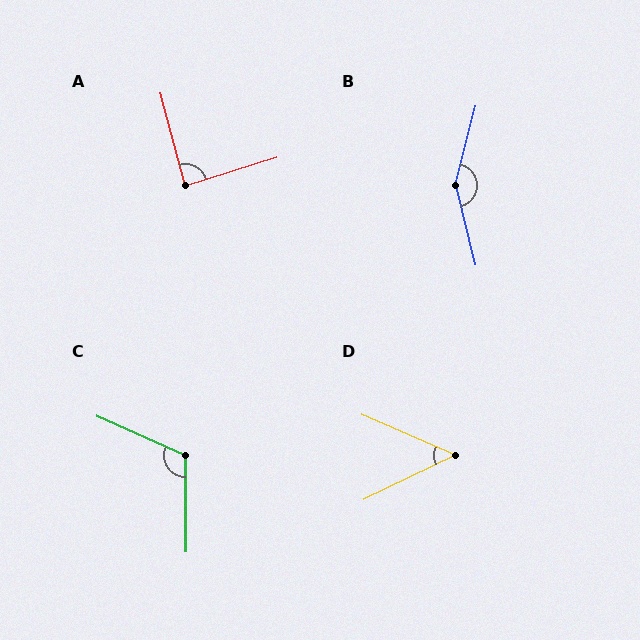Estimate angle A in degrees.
Approximately 88 degrees.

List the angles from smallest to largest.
D (49°), A (88°), C (114°), B (152°).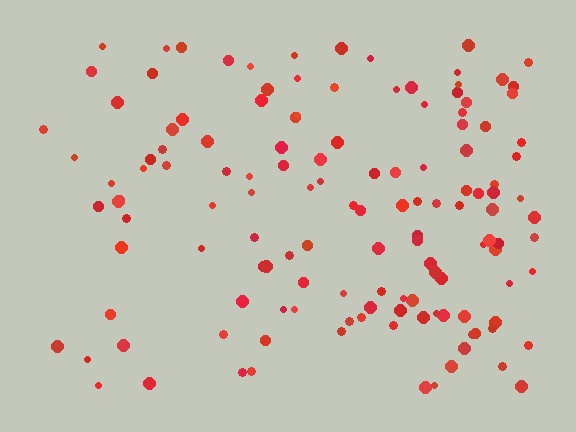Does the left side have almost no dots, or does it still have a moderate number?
Still a moderate number, just noticeably fewer than the right.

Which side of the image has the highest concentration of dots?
The right.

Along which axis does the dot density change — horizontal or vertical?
Horizontal.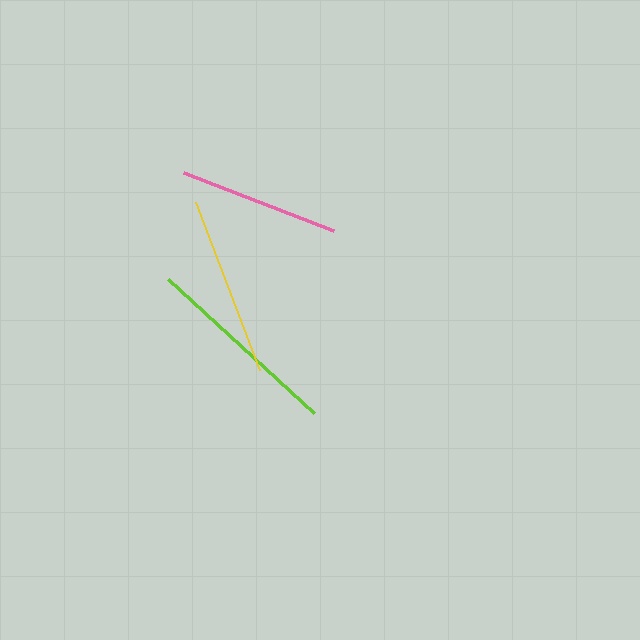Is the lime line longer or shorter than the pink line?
The lime line is longer than the pink line.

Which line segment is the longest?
The lime line is the longest at approximately 198 pixels.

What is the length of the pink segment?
The pink segment is approximately 161 pixels long.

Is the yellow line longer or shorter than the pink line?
The yellow line is longer than the pink line.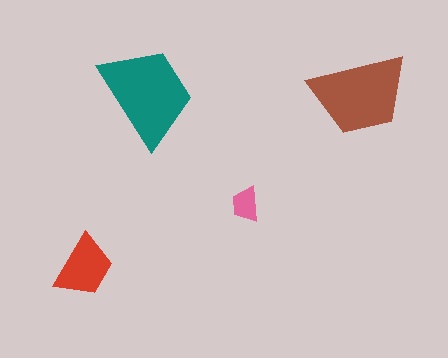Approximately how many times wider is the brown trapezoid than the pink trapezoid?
About 3 times wider.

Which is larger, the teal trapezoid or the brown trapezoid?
The teal one.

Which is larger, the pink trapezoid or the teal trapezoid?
The teal one.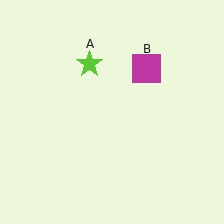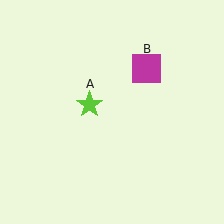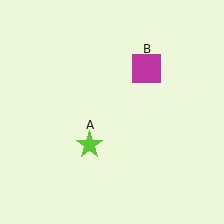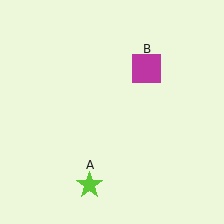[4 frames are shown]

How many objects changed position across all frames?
1 object changed position: lime star (object A).